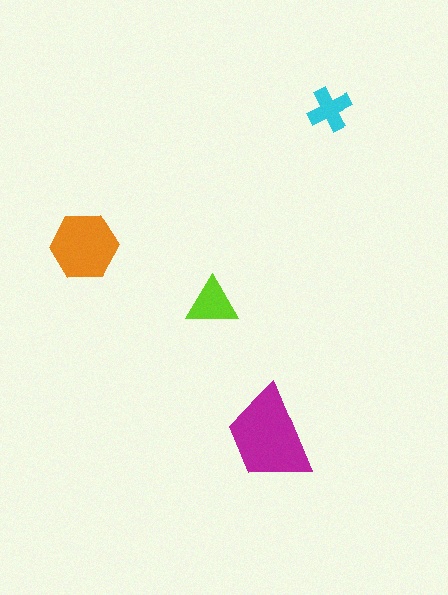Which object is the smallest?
The cyan cross.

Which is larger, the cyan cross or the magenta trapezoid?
The magenta trapezoid.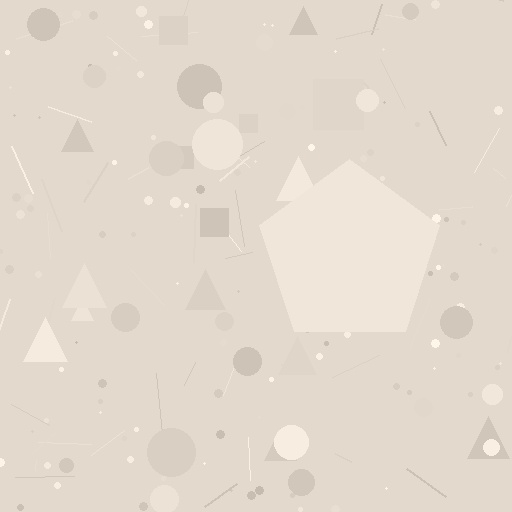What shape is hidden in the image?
A pentagon is hidden in the image.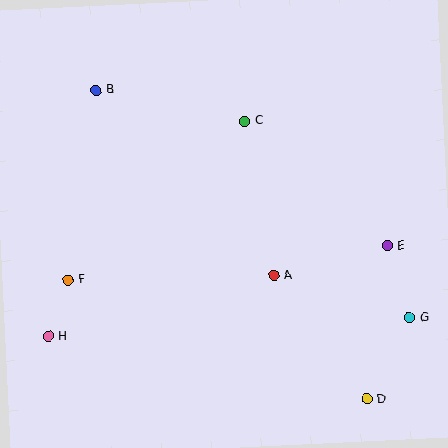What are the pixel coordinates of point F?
Point F is at (69, 280).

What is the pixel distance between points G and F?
The distance between G and F is 343 pixels.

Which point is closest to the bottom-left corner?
Point H is closest to the bottom-left corner.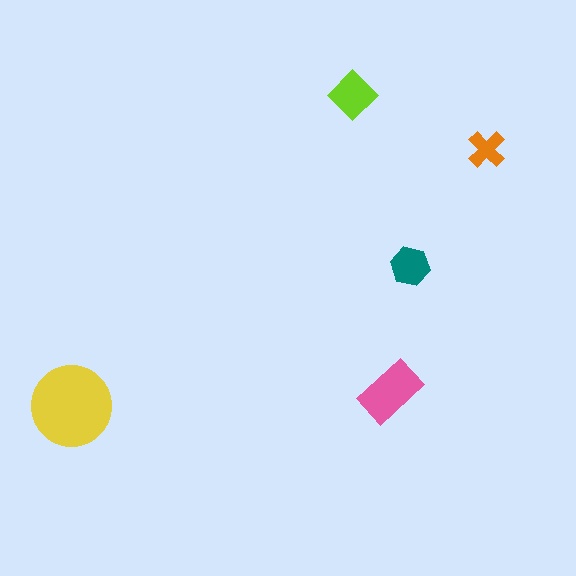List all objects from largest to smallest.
The yellow circle, the pink rectangle, the lime diamond, the teal hexagon, the orange cross.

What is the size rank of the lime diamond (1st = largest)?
3rd.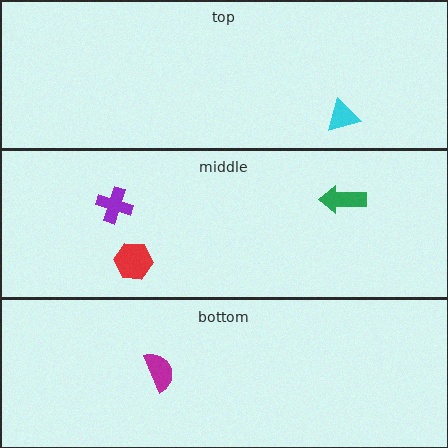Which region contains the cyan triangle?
The top region.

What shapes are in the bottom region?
The magenta semicircle.